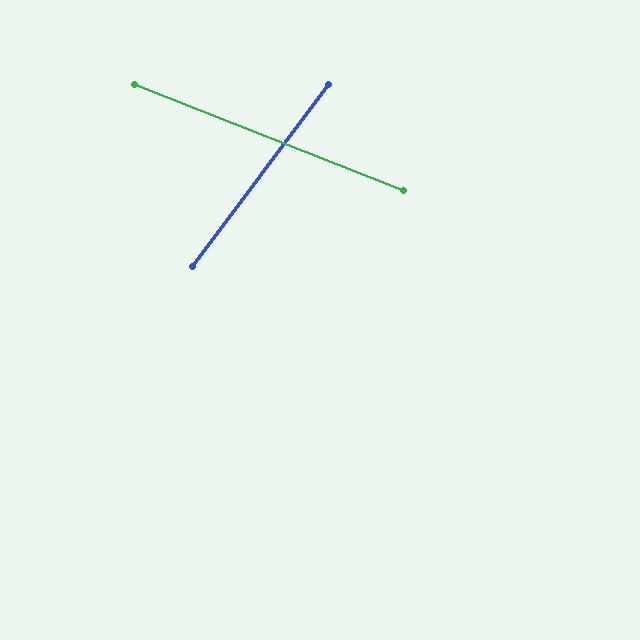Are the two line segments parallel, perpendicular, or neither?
Neither parallel nor perpendicular — they differ by about 75°.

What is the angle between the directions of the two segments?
Approximately 75 degrees.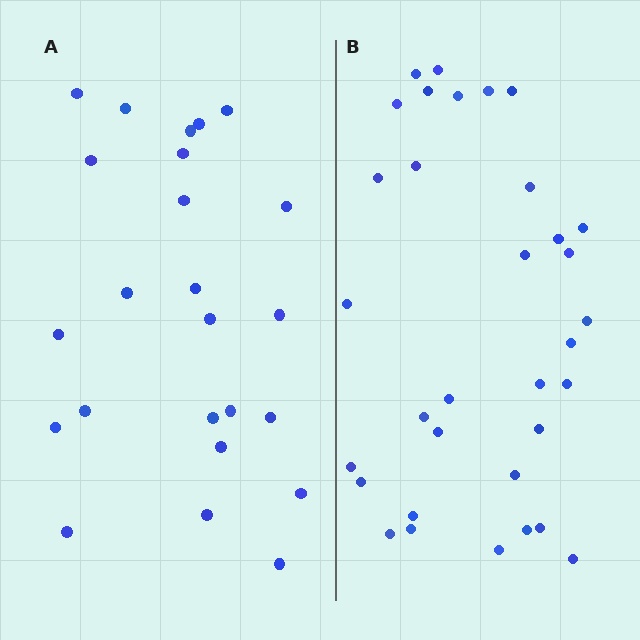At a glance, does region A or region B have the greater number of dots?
Region B (the right region) has more dots.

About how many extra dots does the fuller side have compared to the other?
Region B has roughly 8 or so more dots than region A.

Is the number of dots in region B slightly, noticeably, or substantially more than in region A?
Region B has noticeably more, but not dramatically so. The ratio is roughly 1.4 to 1.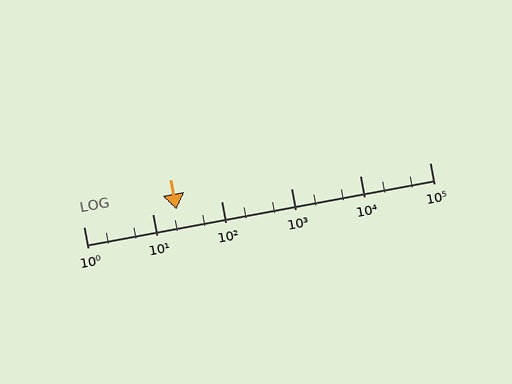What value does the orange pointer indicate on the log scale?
The pointer indicates approximately 22.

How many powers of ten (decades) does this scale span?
The scale spans 5 decades, from 1 to 100000.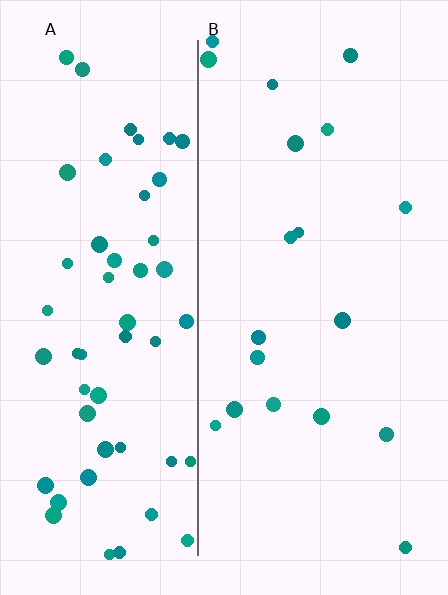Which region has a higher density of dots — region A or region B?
A (the left).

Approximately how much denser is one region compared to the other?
Approximately 3.0× — region A over region B.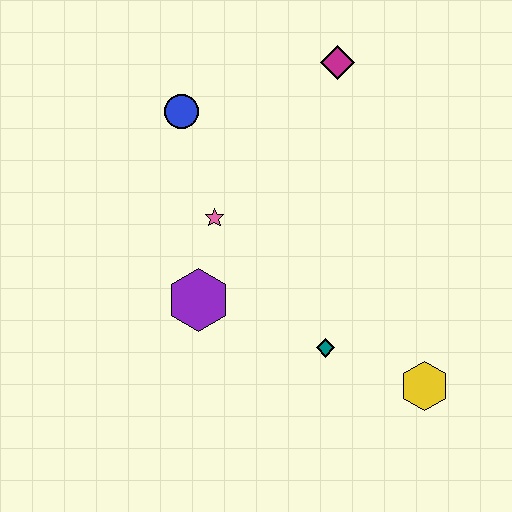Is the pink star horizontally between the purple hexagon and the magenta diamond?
Yes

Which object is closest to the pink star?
The purple hexagon is closest to the pink star.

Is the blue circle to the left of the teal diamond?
Yes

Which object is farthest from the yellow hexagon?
The blue circle is farthest from the yellow hexagon.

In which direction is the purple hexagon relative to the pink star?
The purple hexagon is below the pink star.